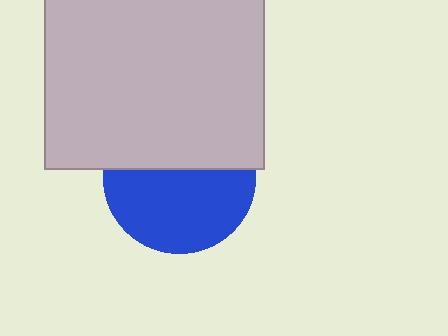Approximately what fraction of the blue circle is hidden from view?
Roughly 43% of the blue circle is hidden behind the light gray square.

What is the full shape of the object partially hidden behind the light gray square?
The partially hidden object is a blue circle.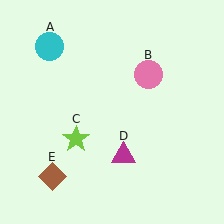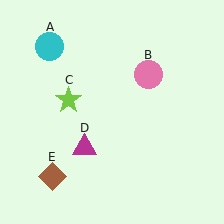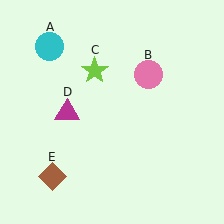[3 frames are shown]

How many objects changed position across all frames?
2 objects changed position: lime star (object C), magenta triangle (object D).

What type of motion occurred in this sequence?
The lime star (object C), magenta triangle (object D) rotated clockwise around the center of the scene.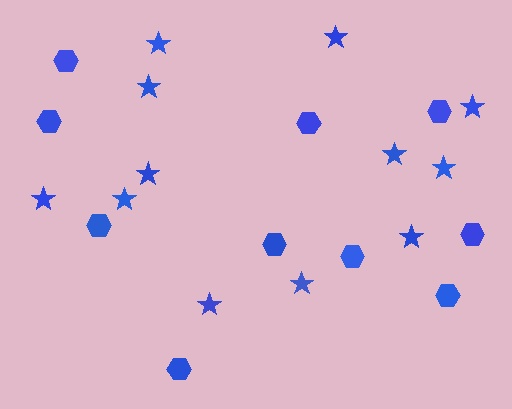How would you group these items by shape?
There are 2 groups: one group of hexagons (10) and one group of stars (12).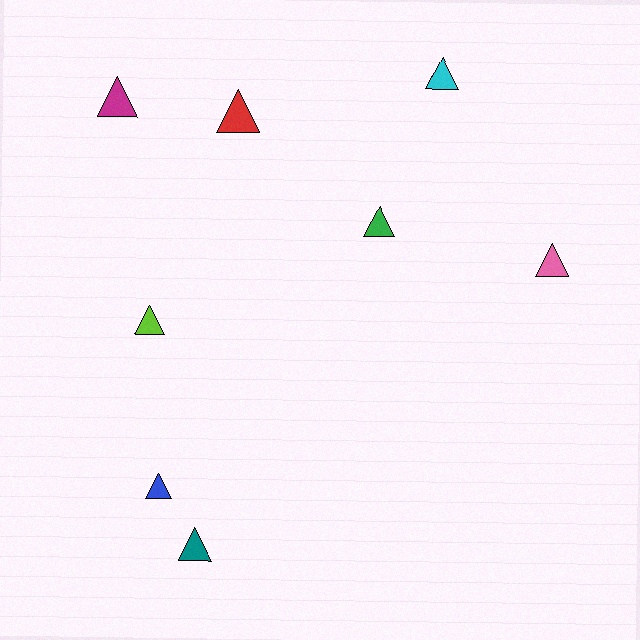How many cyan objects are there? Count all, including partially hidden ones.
There is 1 cyan object.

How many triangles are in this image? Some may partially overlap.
There are 8 triangles.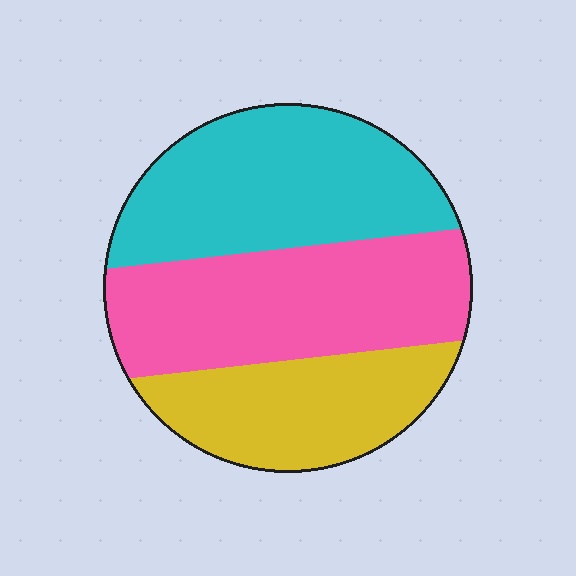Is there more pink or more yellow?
Pink.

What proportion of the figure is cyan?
Cyan takes up about three eighths (3/8) of the figure.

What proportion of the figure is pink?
Pink takes up between a quarter and a half of the figure.